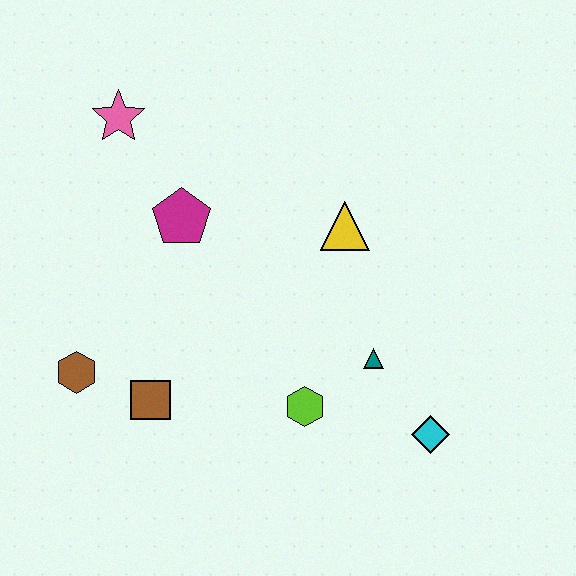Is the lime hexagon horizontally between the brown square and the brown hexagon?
No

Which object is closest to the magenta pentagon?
The pink star is closest to the magenta pentagon.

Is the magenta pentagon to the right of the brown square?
Yes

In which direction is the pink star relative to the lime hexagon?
The pink star is above the lime hexagon.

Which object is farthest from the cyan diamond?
The pink star is farthest from the cyan diamond.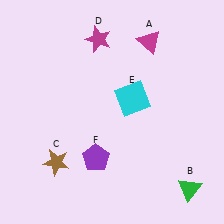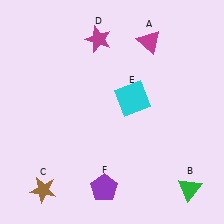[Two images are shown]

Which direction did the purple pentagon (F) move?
The purple pentagon (F) moved down.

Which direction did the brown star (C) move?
The brown star (C) moved down.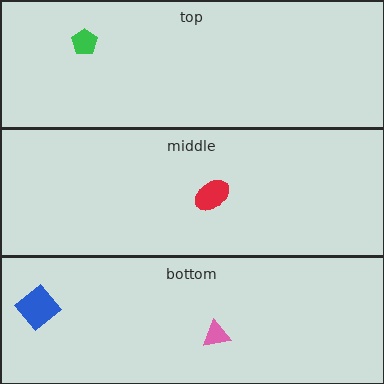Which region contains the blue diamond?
The bottom region.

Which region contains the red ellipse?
The middle region.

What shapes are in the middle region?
The red ellipse.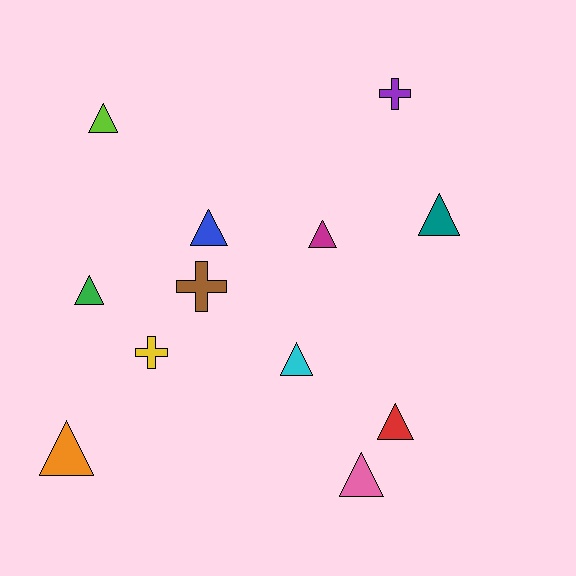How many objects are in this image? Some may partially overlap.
There are 12 objects.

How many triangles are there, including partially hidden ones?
There are 9 triangles.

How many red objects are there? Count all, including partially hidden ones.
There is 1 red object.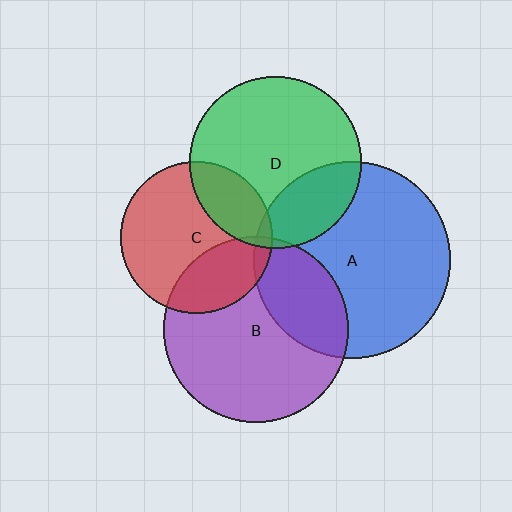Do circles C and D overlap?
Yes.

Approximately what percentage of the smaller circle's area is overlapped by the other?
Approximately 25%.